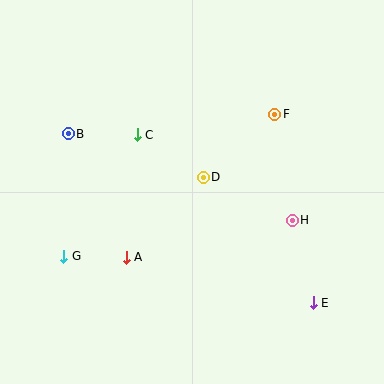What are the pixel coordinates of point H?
Point H is at (292, 220).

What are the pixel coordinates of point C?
Point C is at (137, 135).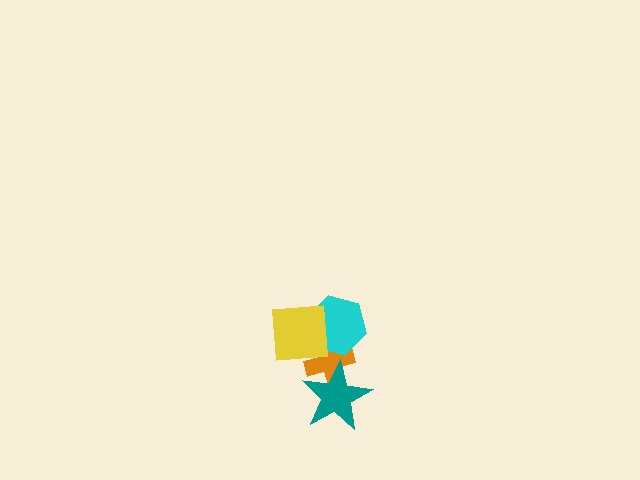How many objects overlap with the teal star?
1 object overlaps with the teal star.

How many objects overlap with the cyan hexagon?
2 objects overlap with the cyan hexagon.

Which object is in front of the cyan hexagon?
The yellow square is in front of the cyan hexagon.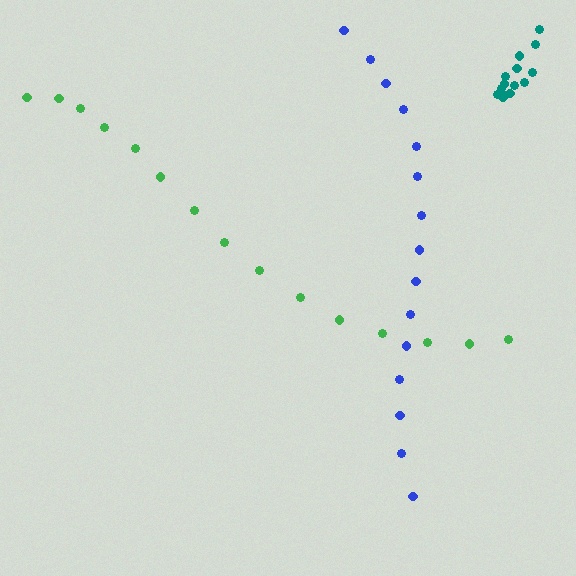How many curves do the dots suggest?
There are 3 distinct paths.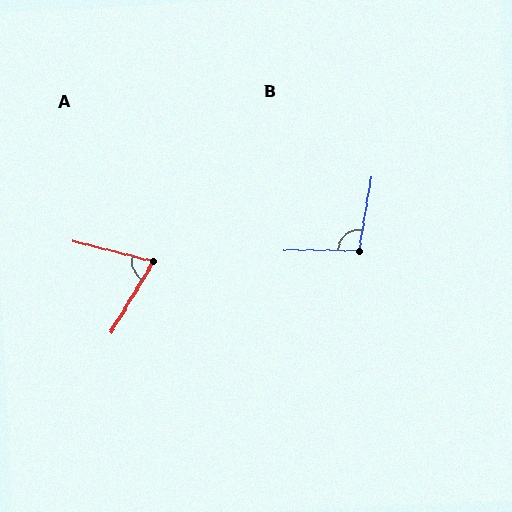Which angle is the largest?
B, at approximately 99 degrees.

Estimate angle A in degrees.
Approximately 74 degrees.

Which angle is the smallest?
A, at approximately 74 degrees.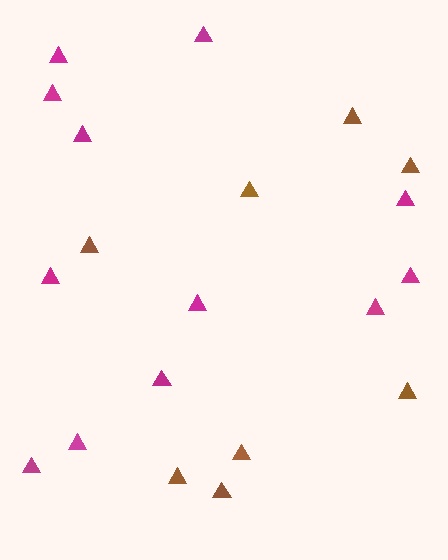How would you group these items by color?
There are 2 groups: one group of magenta triangles (12) and one group of brown triangles (8).